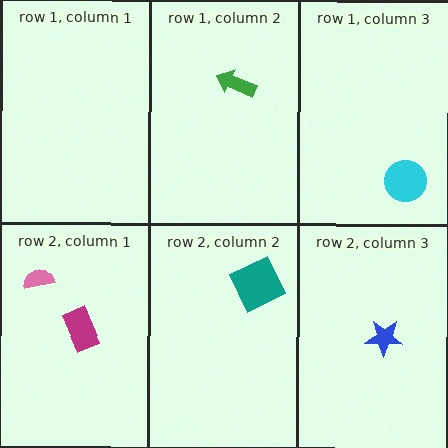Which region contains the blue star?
The row 2, column 3 region.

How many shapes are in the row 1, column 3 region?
1.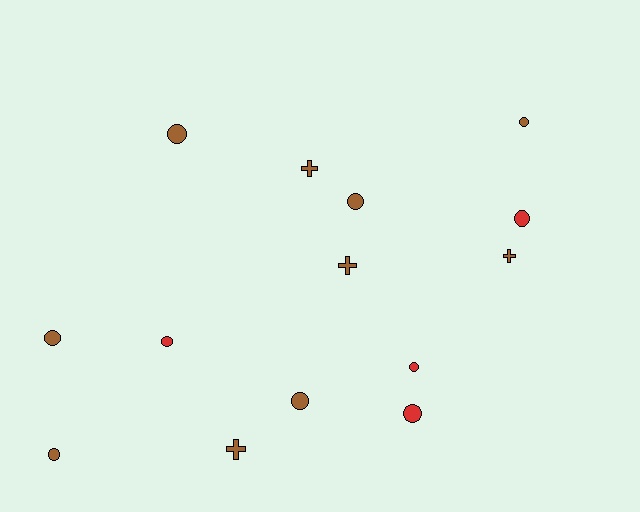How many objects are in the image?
There are 14 objects.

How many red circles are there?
There are 4 red circles.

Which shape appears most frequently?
Circle, with 10 objects.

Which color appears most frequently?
Brown, with 10 objects.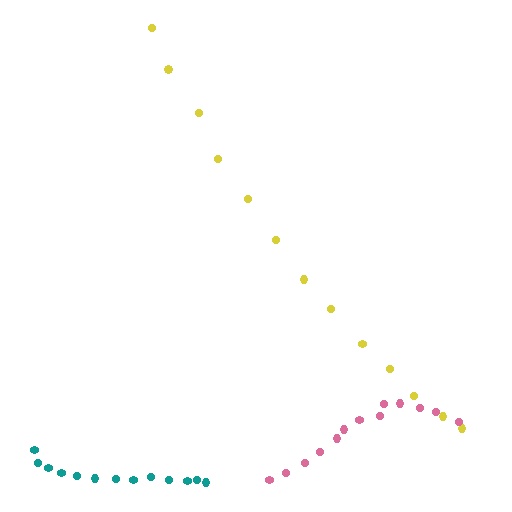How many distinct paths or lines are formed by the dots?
There are 3 distinct paths.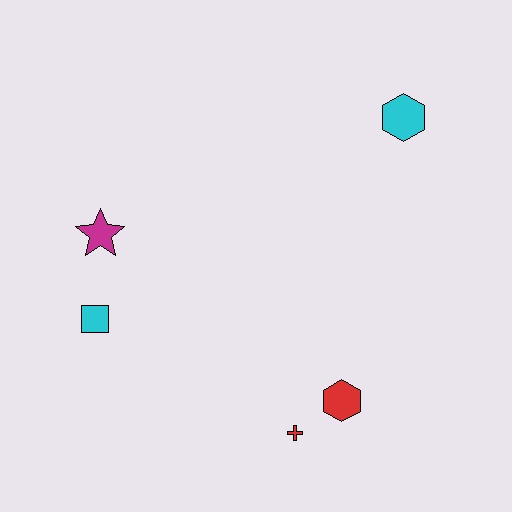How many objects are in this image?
There are 5 objects.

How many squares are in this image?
There is 1 square.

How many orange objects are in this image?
There are no orange objects.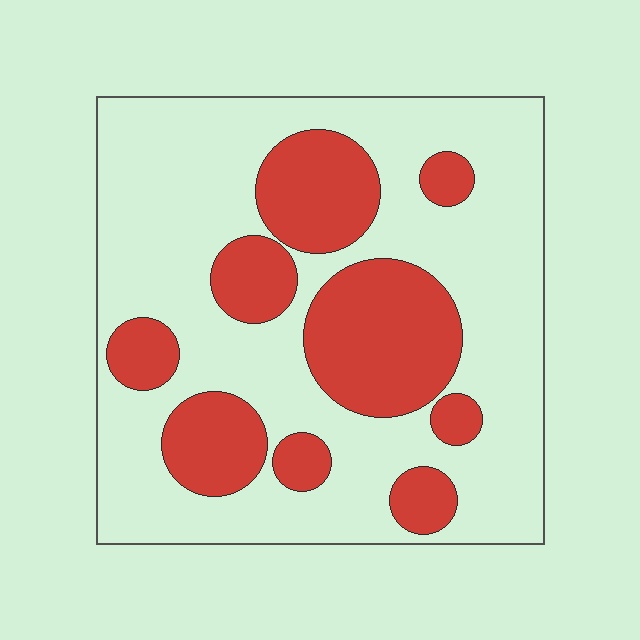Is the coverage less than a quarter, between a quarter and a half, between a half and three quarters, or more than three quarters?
Between a quarter and a half.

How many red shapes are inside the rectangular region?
9.